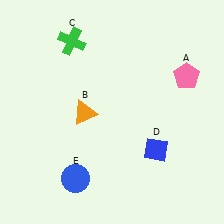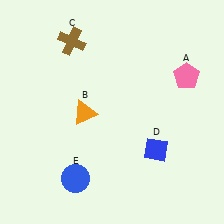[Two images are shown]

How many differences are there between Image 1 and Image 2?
There is 1 difference between the two images.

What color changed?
The cross (C) changed from green in Image 1 to brown in Image 2.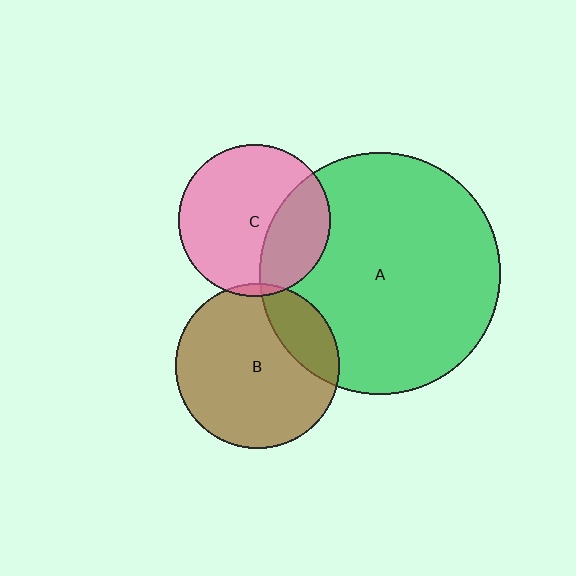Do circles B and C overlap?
Yes.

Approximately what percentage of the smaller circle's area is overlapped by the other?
Approximately 5%.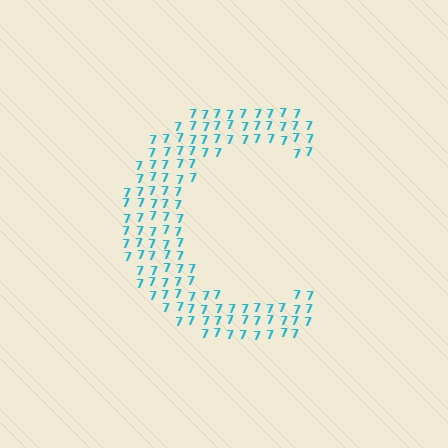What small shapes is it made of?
It is made of small digit 7's.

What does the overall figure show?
The overall figure shows the letter C.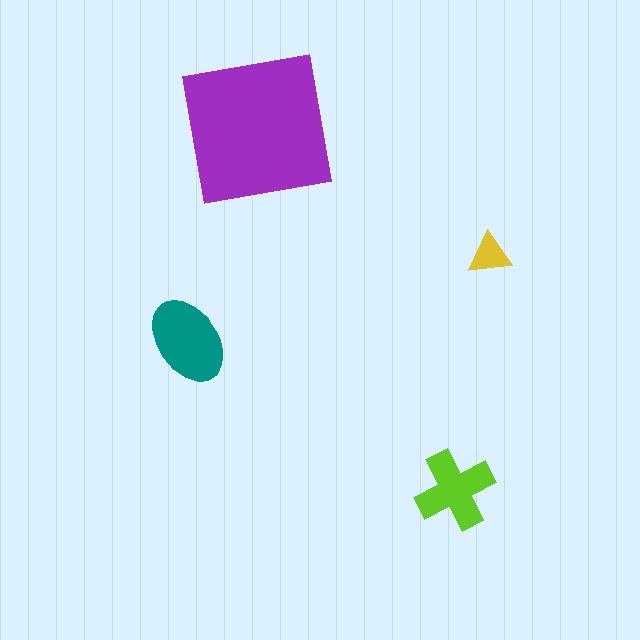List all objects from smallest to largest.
The yellow triangle, the lime cross, the teal ellipse, the purple square.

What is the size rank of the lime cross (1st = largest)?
3rd.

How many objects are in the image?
There are 4 objects in the image.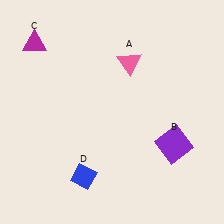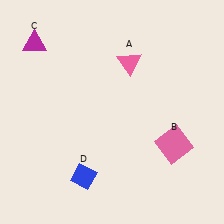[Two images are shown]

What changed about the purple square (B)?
In Image 1, B is purple. In Image 2, it changed to pink.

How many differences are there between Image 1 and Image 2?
There is 1 difference between the two images.